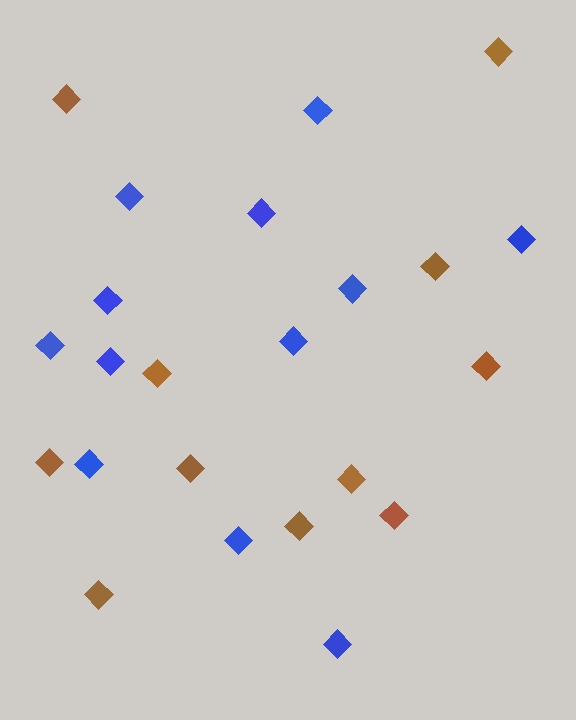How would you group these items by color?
There are 2 groups: one group of brown diamonds (11) and one group of blue diamonds (12).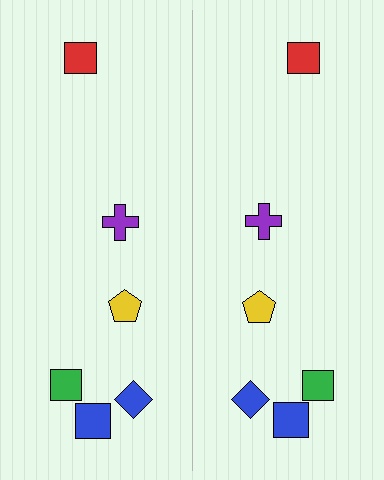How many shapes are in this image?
There are 12 shapes in this image.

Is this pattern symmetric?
Yes, this pattern has bilateral (reflection) symmetry.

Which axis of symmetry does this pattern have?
The pattern has a vertical axis of symmetry running through the center of the image.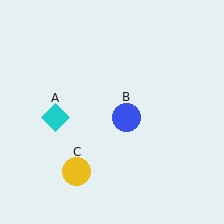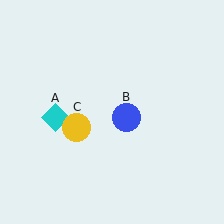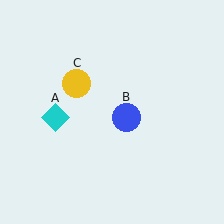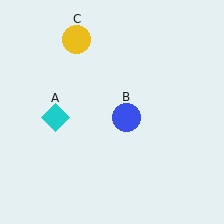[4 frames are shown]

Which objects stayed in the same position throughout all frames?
Cyan diamond (object A) and blue circle (object B) remained stationary.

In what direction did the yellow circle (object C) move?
The yellow circle (object C) moved up.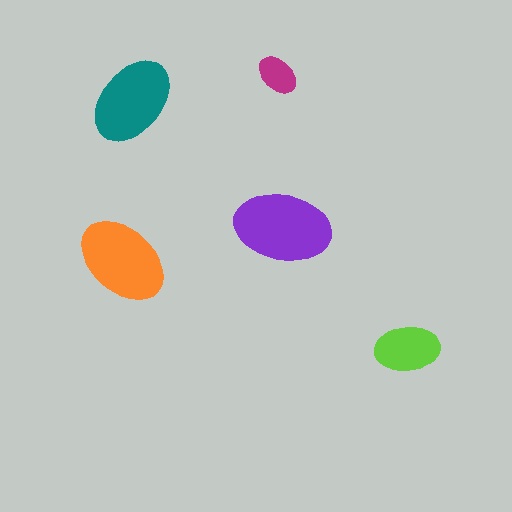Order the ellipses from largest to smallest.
the purple one, the orange one, the teal one, the lime one, the magenta one.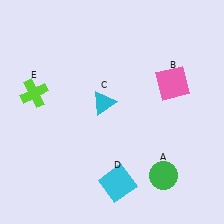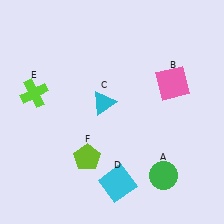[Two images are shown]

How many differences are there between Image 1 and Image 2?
There is 1 difference between the two images.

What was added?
A lime pentagon (F) was added in Image 2.